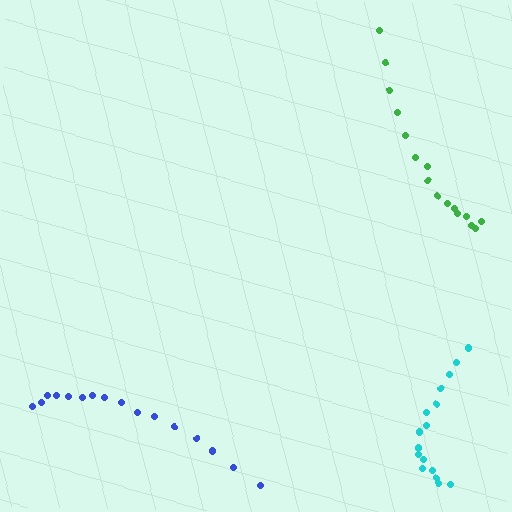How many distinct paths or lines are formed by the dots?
There are 3 distinct paths.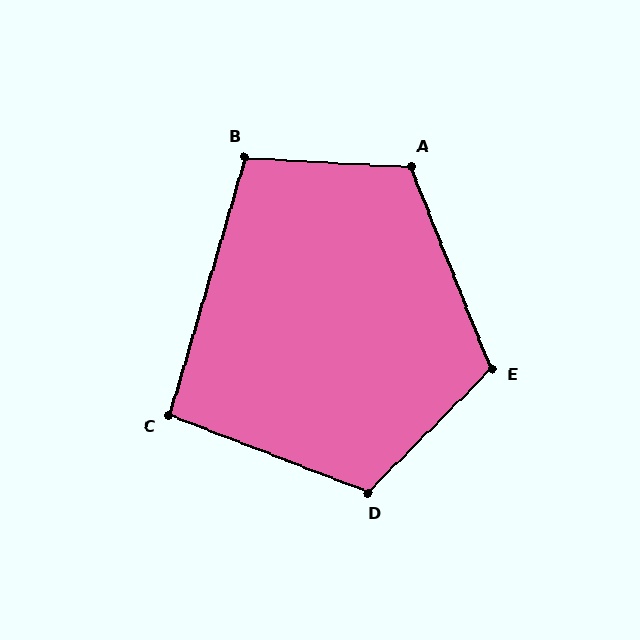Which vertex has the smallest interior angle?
C, at approximately 95 degrees.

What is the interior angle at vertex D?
Approximately 114 degrees (obtuse).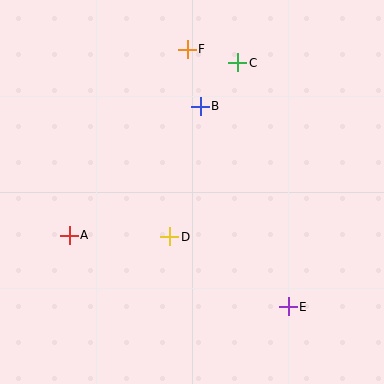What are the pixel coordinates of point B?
Point B is at (200, 106).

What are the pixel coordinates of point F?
Point F is at (187, 49).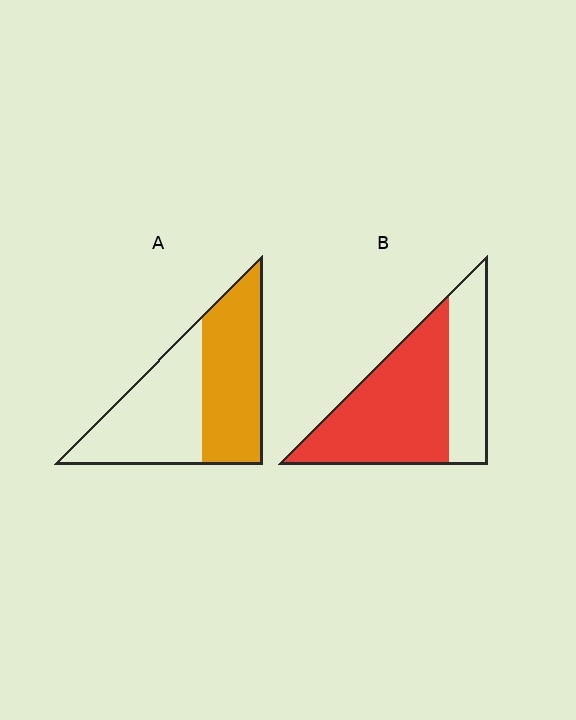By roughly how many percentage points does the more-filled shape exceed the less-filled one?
By roughly 15 percentage points (B over A).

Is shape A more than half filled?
Roughly half.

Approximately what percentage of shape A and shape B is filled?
A is approximately 50% and B is approximately 65%.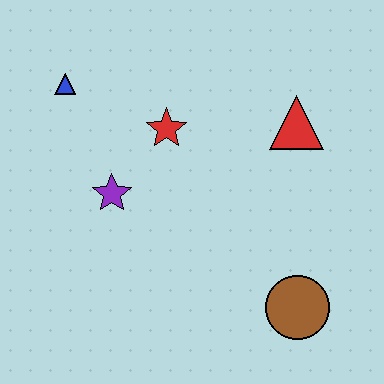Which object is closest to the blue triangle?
The red star is closest to the blue triangle.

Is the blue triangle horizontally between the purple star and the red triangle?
No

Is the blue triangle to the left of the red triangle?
Yes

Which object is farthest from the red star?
The brown circle is farthest from the red star.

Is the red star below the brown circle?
No